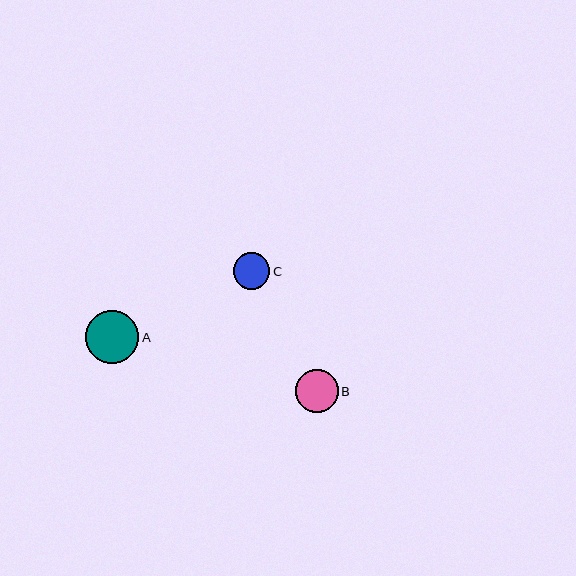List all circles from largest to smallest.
From largest to smallest: A, B, C.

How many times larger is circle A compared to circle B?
Circle A is approximately 1.2 times the size of circle B.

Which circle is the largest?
Circle A is the largest with a size of approximately 53 pixels.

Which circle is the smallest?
Circle C is the smallest with a size of approximately 37 pixels.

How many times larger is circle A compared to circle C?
Circle A is approximately 1.5 times the size of circle C.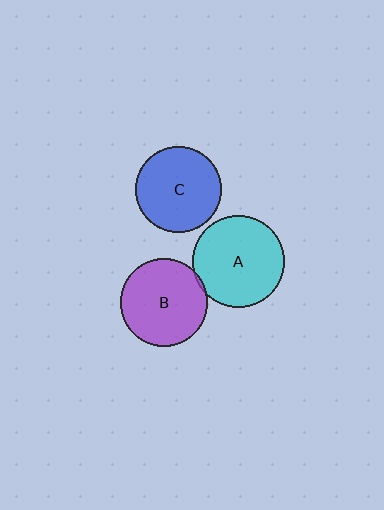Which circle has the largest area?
Circle A (cyan).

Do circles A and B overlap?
Yes.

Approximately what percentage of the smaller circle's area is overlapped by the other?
Approximately 5%.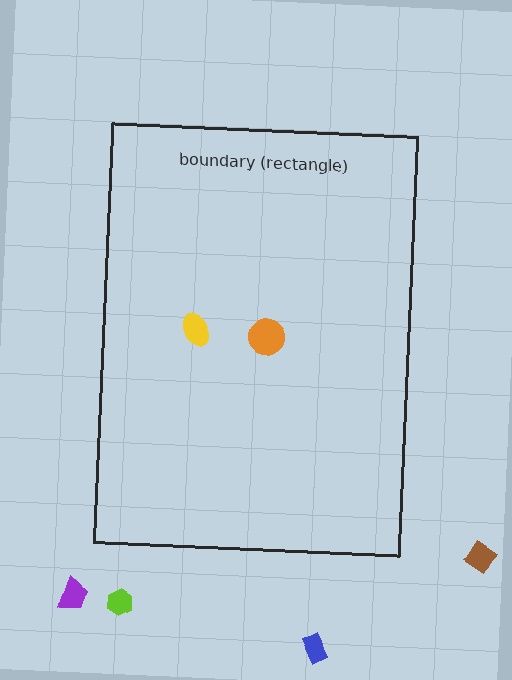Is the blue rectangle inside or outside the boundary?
Outside.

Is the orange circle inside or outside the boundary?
Inside.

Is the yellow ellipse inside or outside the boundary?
Inside.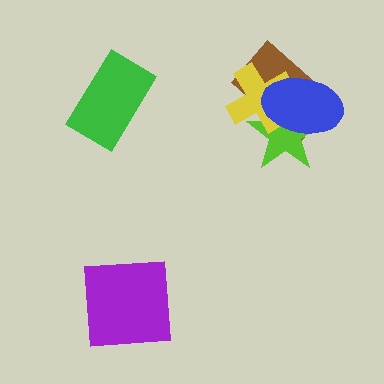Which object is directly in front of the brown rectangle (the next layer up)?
The lime star is directly in front of the brown rectangle.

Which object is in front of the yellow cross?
The blue ellipse is in front of the yellow cross.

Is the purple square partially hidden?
No, no other shape covers it.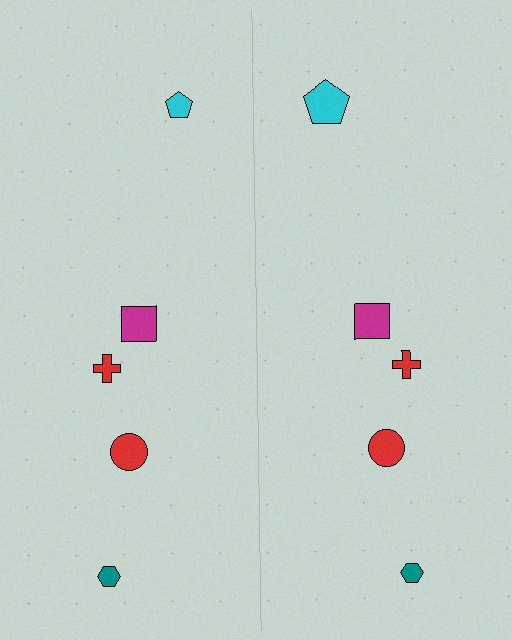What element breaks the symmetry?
The cyan pentagon on the right side has a different size than its mirror counterpart.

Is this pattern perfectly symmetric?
No, the pattern is not perfectly symmetric. The cyan pentagon on the right side has a different size than its mirror counterpart.